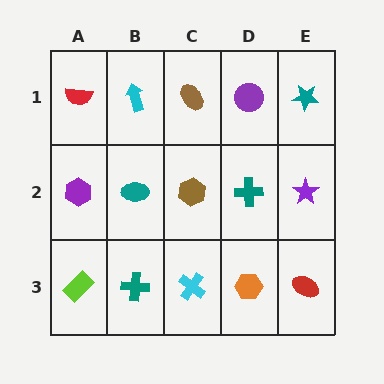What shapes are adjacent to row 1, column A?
A purple hexagon (row 2, column A), a cyan arrow (row 1, column B).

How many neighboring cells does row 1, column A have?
2.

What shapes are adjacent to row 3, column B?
A teal ellipse (row 2, column B), a lime rectangle (row 3, column A), a cyan cross (row 3, column C).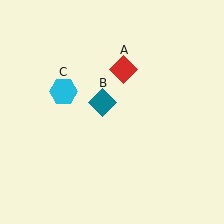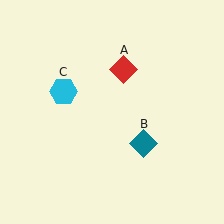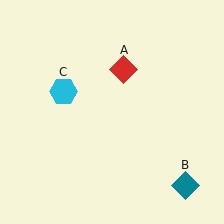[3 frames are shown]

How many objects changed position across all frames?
1 object changed position: teal diamond (object B).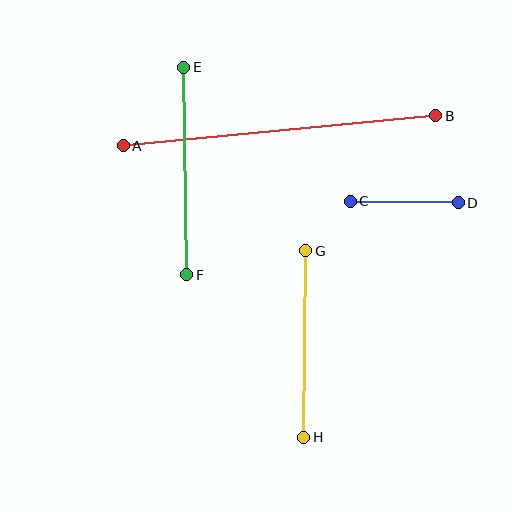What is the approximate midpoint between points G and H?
The midpoint is at approximately (305, 344) pixels.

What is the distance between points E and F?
The distance is approximately 207 pixels.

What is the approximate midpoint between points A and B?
The midpoint is at approximately (279, 131) pixels.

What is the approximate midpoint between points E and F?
The midpoint is at approximately (185, 171) pixels.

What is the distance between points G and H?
The distance is approximately 186 pixels.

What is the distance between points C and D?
The distance is approximately 108 pixels.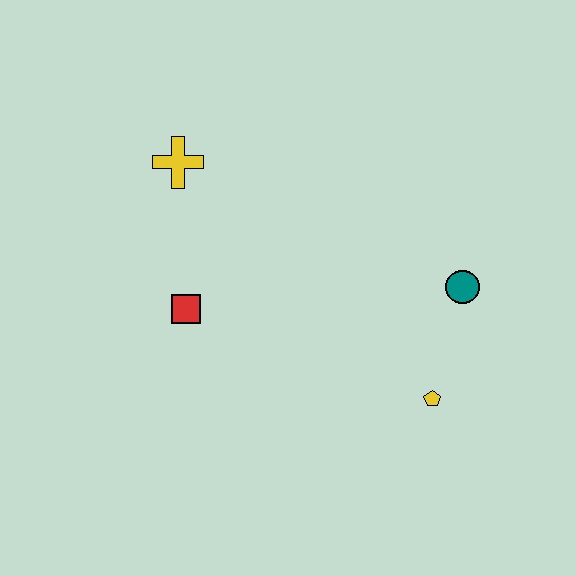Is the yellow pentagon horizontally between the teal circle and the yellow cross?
Yes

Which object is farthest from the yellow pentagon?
The yellow cross is farthest from the yellow pentagon.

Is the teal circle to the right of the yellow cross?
Yes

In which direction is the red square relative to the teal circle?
The red square is to the left of the teal circle.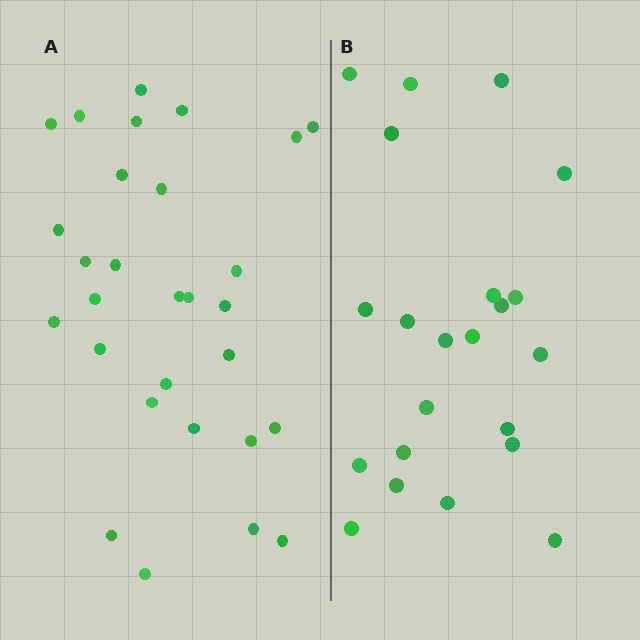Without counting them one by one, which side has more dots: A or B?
Region A (the left region) has more dots.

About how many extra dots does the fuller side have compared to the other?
Region A has roughly 8 or so more dots than region B.